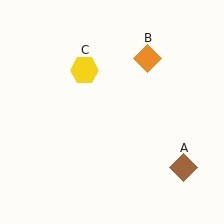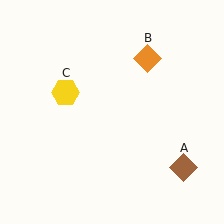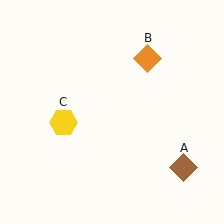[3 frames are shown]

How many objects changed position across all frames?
1 object changed position: yellow hexagon (object C).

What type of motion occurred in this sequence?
The yellow hexagon (object C) rotated counterclockwise around the center of the scene.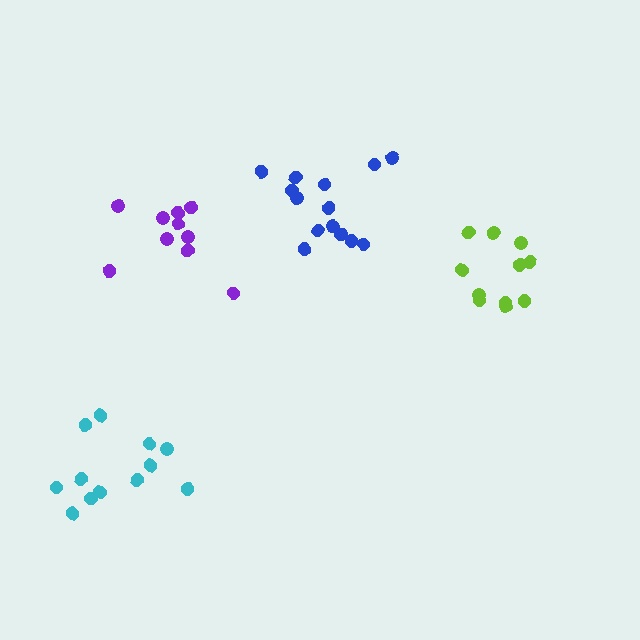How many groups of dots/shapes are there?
There are 4 groups.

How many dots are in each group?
Group 1: 10 dots, Group 2: 12 dots, Group 3: 11 dots, Group 4: 14 dots (47 total).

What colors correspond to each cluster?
The clusters are colored: purple, cyan, lime, blue.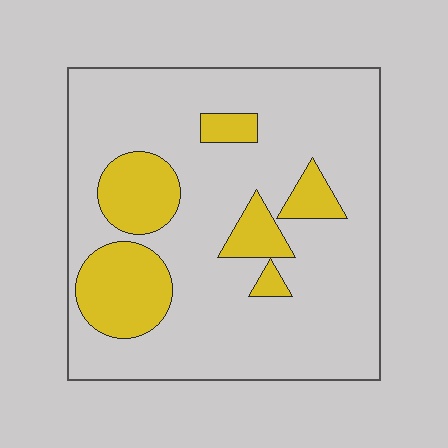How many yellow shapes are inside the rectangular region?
6.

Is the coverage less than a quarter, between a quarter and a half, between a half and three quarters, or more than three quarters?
Less than a quarter.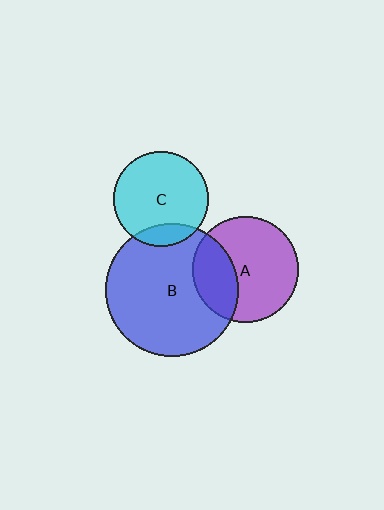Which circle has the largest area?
Circle B (blue).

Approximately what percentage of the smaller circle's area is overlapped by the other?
Approximately 30%.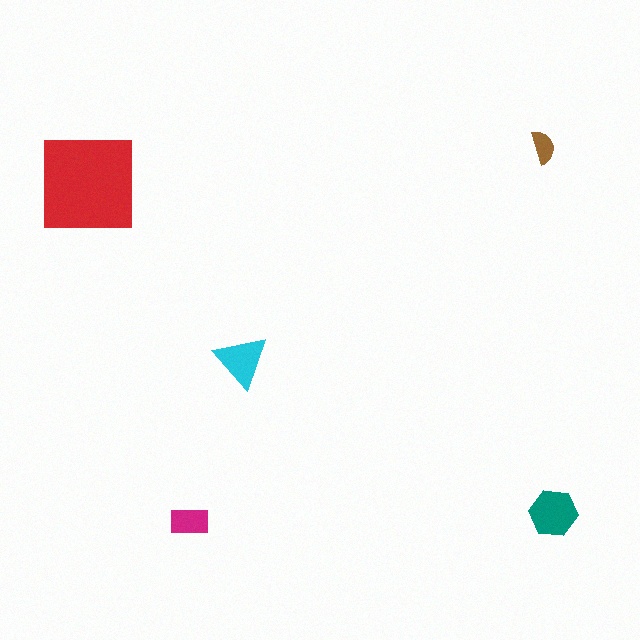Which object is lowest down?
The magenta rectangle is bottommost.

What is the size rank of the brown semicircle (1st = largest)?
5th.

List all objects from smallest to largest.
The brown semicircle, the magenta rectangle, the cyan triangle, the teal hexagon, the red square.